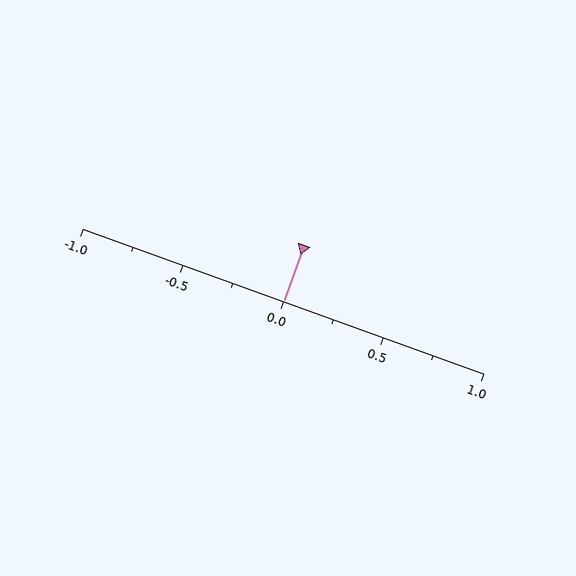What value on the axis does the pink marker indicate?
The marker indicates approximately 0.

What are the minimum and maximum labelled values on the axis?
The axis runs from -1.0 to 1.0.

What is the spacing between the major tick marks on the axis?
The major ticks are spaced 0.5 apart.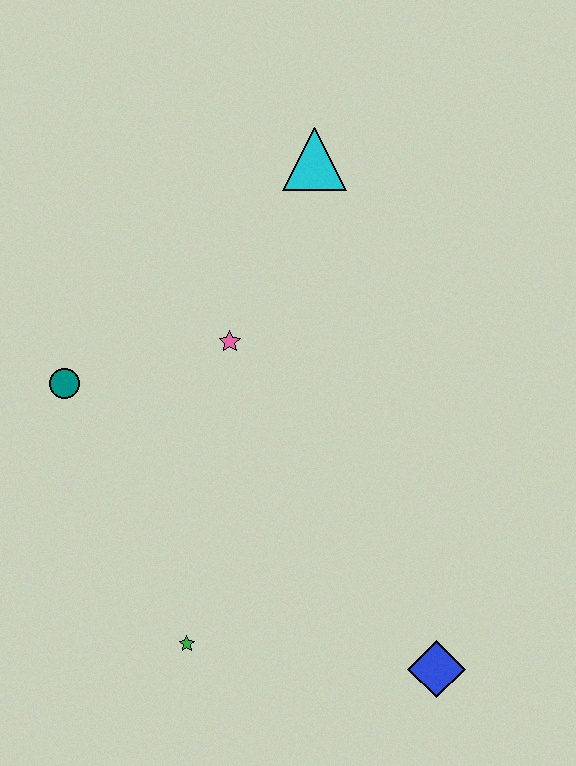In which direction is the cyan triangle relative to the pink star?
The cyan triangle is above the pink star.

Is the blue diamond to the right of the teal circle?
Yes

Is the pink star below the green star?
No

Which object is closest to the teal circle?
The pink star is closest to the teal circle.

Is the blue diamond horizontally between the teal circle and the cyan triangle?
No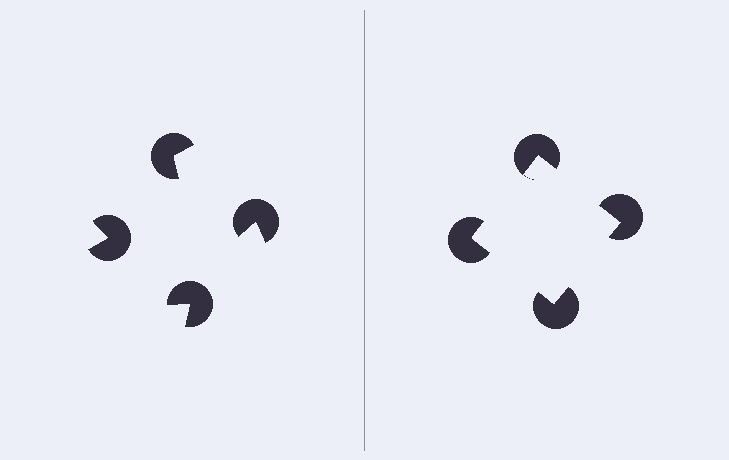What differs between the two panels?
The pac-man discs are positioned identically on both sides; only the wedge orientations differ. On the right they align to a square; on the left they are misaligned.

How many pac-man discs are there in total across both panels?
8 — 4 on each side.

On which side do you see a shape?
An illusory square appears on the right side. On the left side the wedge cuts are rotated, so no coherent shape forms.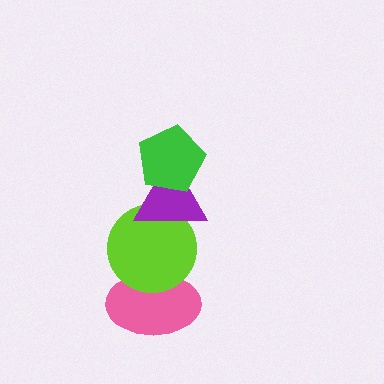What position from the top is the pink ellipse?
The pink ellipse is 4th from the top.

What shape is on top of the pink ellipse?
The lime circle is on top of the pink ellipse.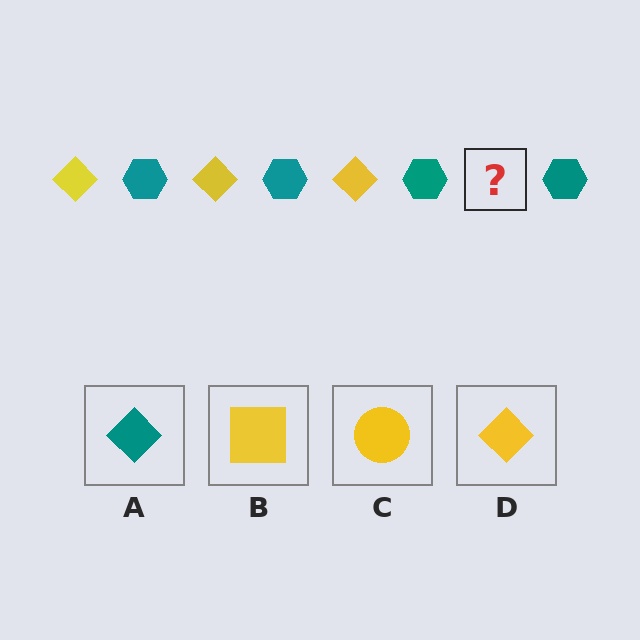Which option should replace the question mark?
Option D.